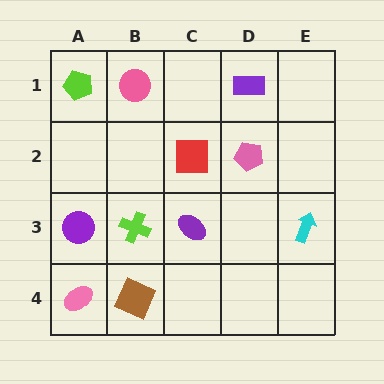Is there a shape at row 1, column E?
No, that cell is empty.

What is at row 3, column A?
A purple circle.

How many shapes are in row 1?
3 shapes.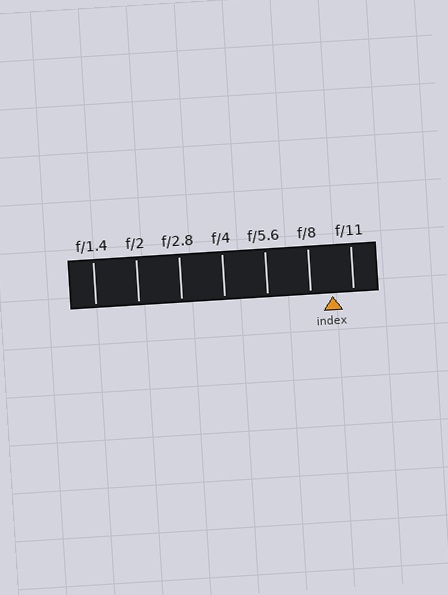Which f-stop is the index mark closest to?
The index mark is closest to f/11.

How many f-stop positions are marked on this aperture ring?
There are 7 f-stop positions marked.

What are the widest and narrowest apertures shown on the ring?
The widest aperture shown is f/1.4 and the narrowest is f/11.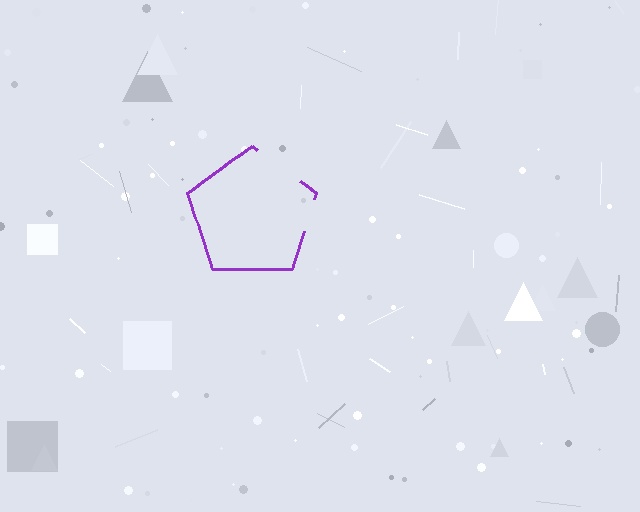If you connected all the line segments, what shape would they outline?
They would outline a pentagon.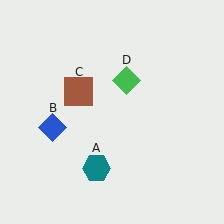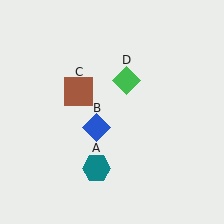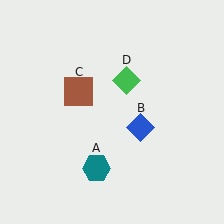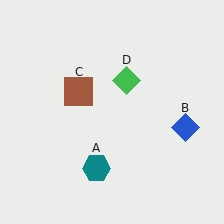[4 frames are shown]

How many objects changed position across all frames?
1 object changed position: blue diamond (object B).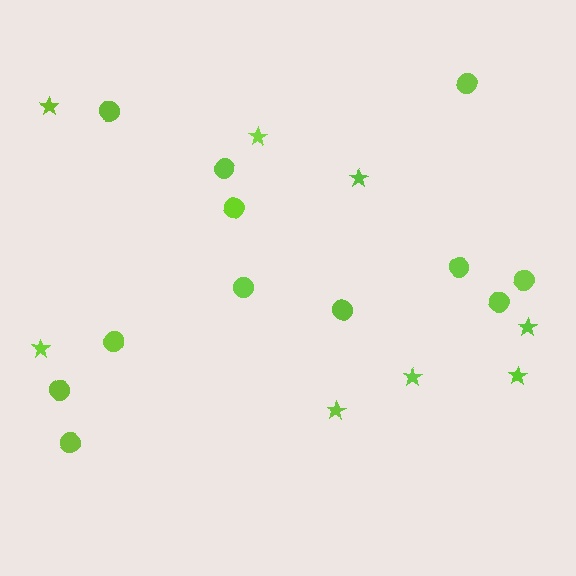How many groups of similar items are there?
There are 2 groups: one group of stars (8) and one group of circles (12).